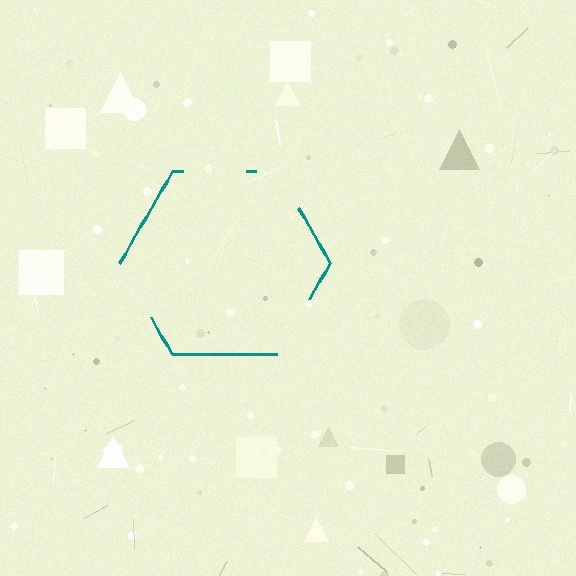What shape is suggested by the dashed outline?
The dashed outline suggests a hexagon.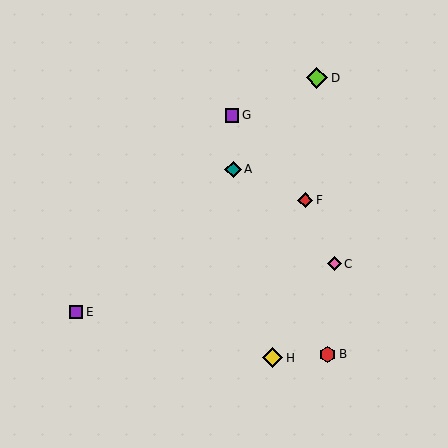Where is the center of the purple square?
The center of the purple square is at (232, 115).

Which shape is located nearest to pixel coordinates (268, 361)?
The yellow diamond (labeled H) at (273, 358) is nearest to that location.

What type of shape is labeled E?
Shape E is a purple square.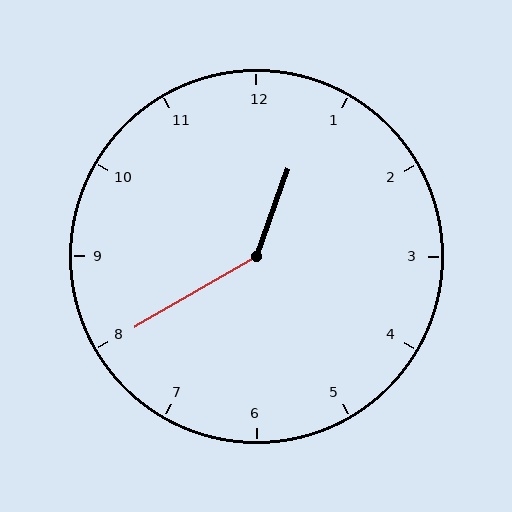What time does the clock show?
12:40.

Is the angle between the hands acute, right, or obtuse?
It is obtuse.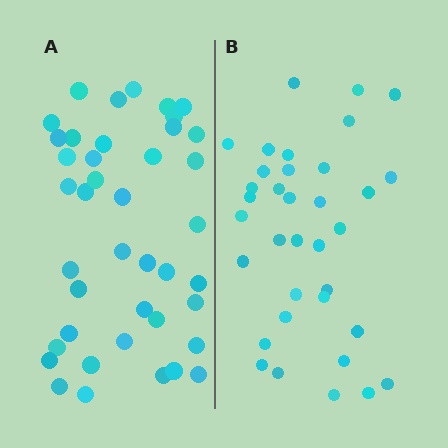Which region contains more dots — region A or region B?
Region A (the left region) has more dots.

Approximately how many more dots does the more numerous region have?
Region A has about 6 more dots than region B.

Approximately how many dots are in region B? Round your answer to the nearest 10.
About 40 dots. (The exact count is 35, which rounds to 40.)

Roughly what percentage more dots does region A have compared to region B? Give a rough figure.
About 15% more.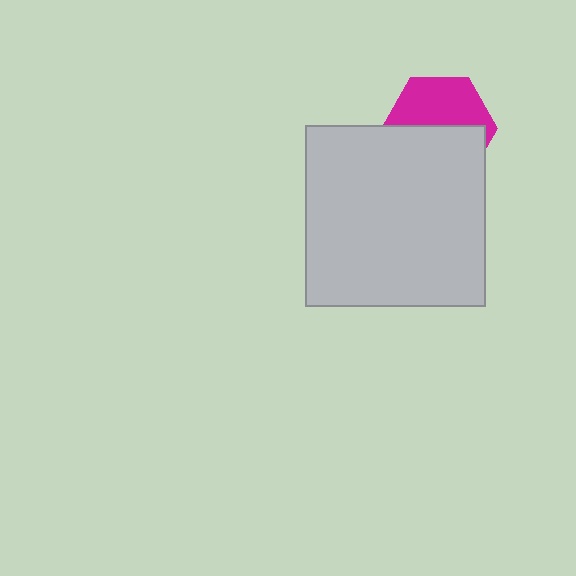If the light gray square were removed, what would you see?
You would see the complete magenta hexagon.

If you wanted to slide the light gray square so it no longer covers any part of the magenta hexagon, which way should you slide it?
Slide it down — that is the most direct way to separate the two shapes.